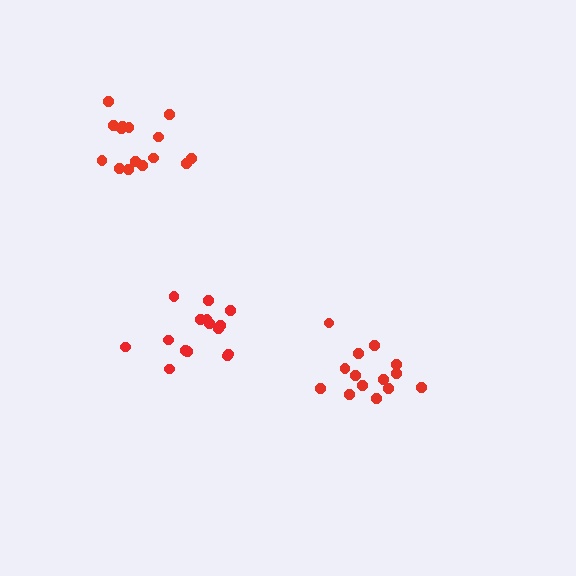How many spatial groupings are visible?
There are 3 spatial groupings.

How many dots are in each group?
Group 1: 14 dots, Group 2: 15 dots, Group 3: 15 dots (44 total).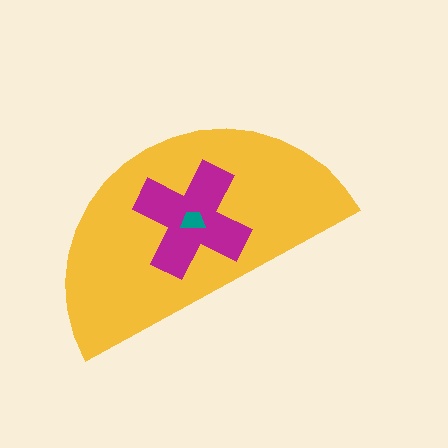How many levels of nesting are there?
3.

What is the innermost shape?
The teal trapezoid.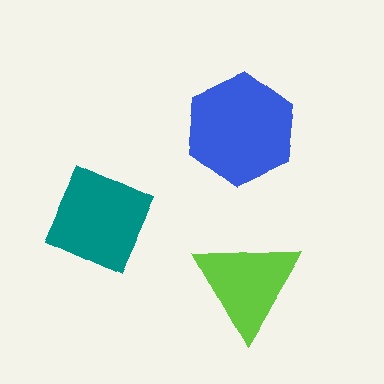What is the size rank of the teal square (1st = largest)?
2nd.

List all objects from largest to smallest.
The blue hexagon, the teal square, the lime triangle.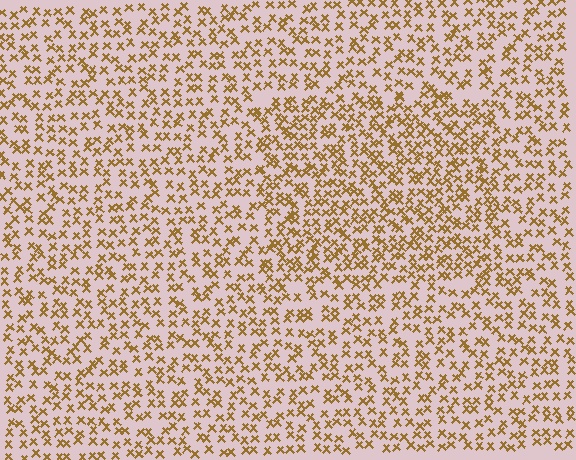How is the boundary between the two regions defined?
The boundary is defined by a change in element density (approximately 1.5x ratio). All elements are the same color, size, and shape.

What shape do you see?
I see a rectangle.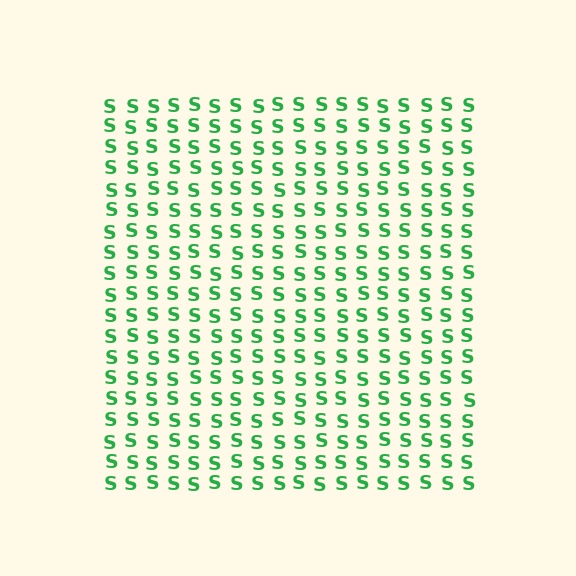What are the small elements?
The small elements are letter S's.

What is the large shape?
The large shape is a square.